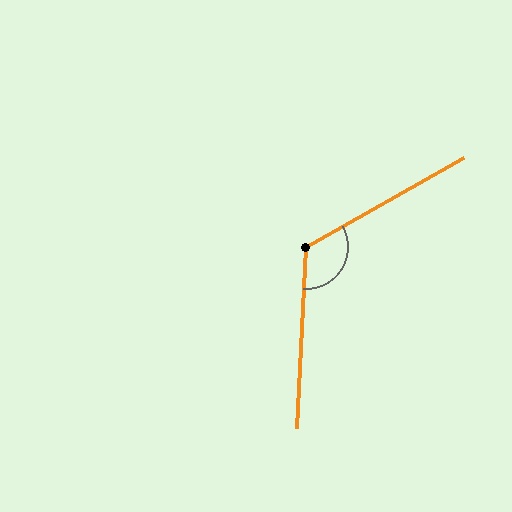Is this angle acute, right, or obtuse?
It is obtuse.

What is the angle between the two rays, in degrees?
Approximately 123 degrees.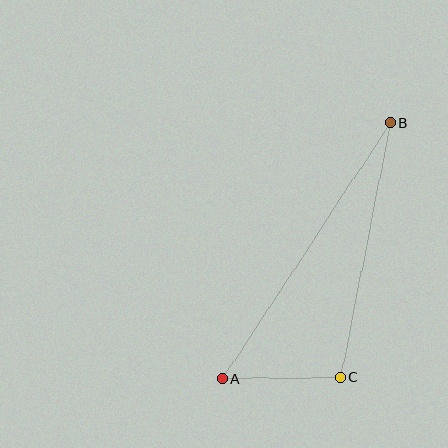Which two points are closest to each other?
Points A and C are closest to each other.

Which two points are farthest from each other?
Points A and B are farthest from each other.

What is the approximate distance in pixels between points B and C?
The distance between B and C is approximately 260 pixels.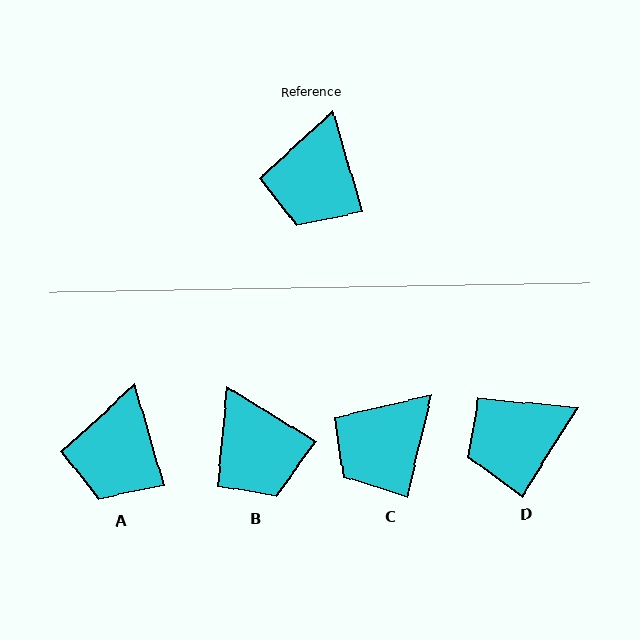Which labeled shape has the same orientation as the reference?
A.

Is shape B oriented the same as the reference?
No, it is off by about 42 degrees.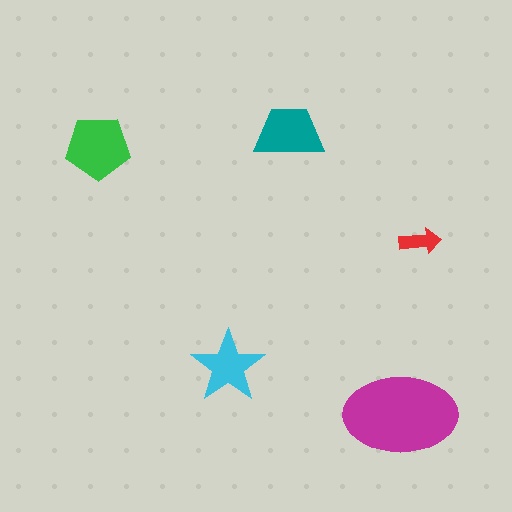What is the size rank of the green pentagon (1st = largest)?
2nd.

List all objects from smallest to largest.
The red arrow, the cyan star, the teal trapezoid, the green pentagon, the magenta ellipse.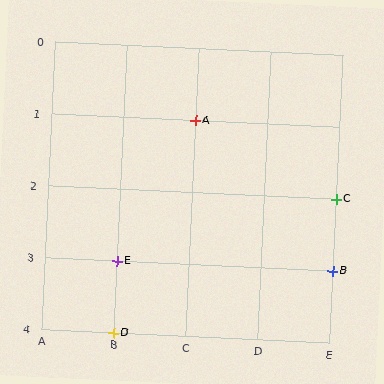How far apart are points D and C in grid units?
Points D and C are 3 columns and 2 rows apart (about 3.6 grid units diagonally).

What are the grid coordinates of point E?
Point E is at grid coordinates (B, 3).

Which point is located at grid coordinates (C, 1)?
Point A is at (C, 1).